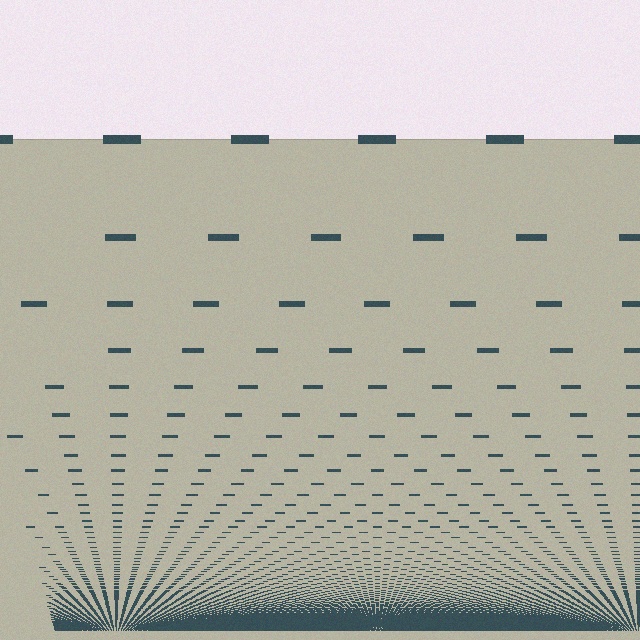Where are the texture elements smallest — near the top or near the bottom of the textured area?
Near the bottom.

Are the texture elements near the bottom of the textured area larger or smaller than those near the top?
Smaller. The gradient is inverted — elements near the bottom are smaller and denser.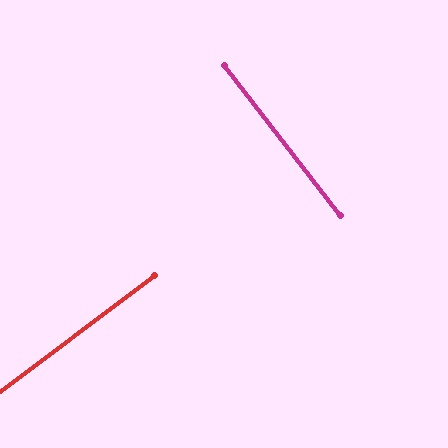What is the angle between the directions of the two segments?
Approximately 89 degrees.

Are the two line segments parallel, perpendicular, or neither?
Perpendicular — they meet at approximately 89°.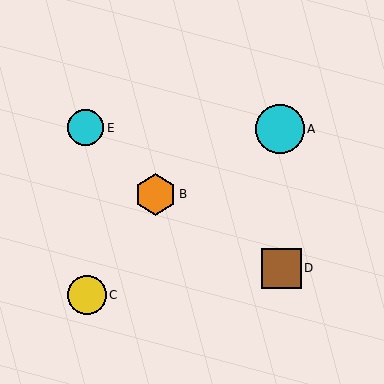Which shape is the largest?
The cyan circle (labeled A) is the largest.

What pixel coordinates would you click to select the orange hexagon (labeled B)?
Click at (155, 194) to select the orange hexagon B.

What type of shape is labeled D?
Shape D is a brown square.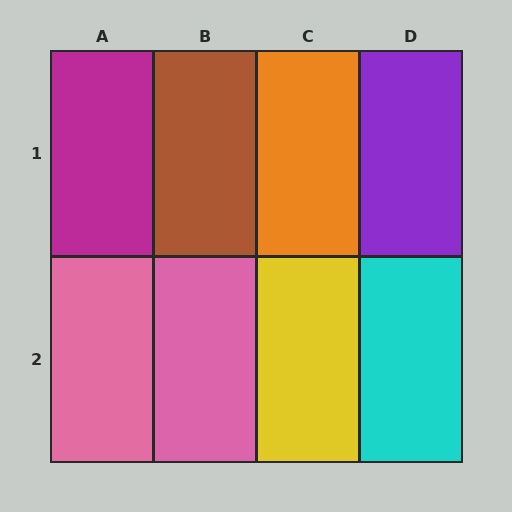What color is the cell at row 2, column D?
Cyan.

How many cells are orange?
1 cell is orange.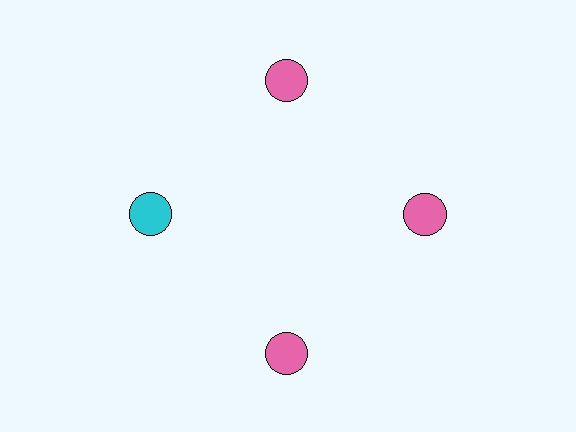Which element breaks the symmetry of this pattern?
The cyan circle at roughly the 9 o'clock position breaks the symmetry. All other shapes are pink circles.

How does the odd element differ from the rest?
It has a different color: cyan instead of pink.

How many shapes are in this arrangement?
There are 4 shapes arranged in a ring pattern.